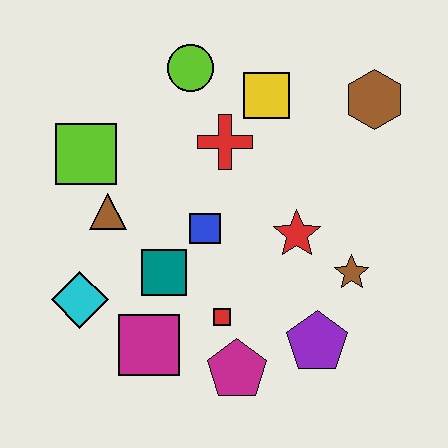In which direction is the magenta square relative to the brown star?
The magenta square is to the left of the brown star.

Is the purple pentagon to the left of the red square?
No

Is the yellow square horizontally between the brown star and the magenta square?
Yes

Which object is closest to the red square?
The magenta pentagon is closest to the red square.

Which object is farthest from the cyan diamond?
The brown hexagon is farthest from the cyan diamond.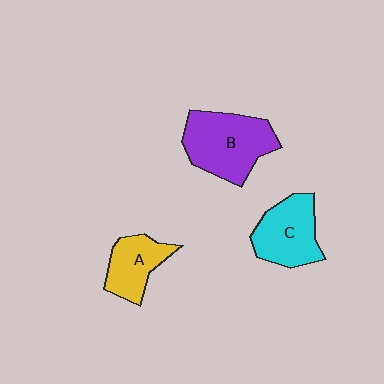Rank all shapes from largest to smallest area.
From largest to smallest: B (purple), C (cyan), A (yellow).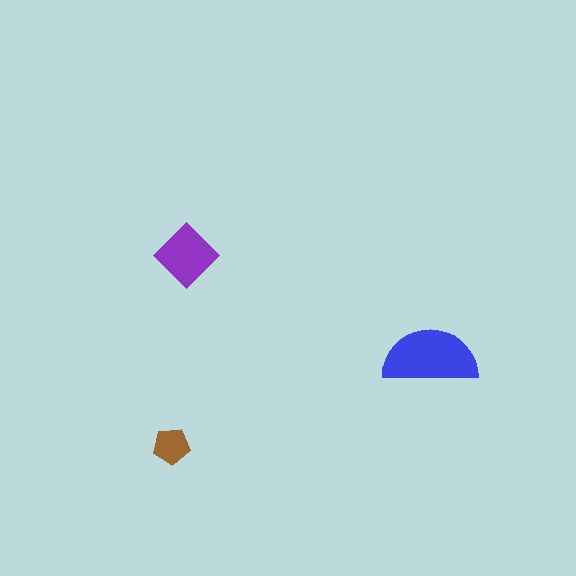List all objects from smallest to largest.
The brown pentagon, the purple diamond, the blue semicircle.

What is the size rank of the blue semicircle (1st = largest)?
1st.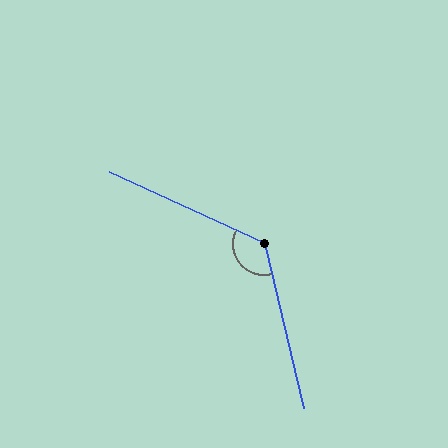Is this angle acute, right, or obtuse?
It is obtuse.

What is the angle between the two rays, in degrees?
Approximately 128 degrees.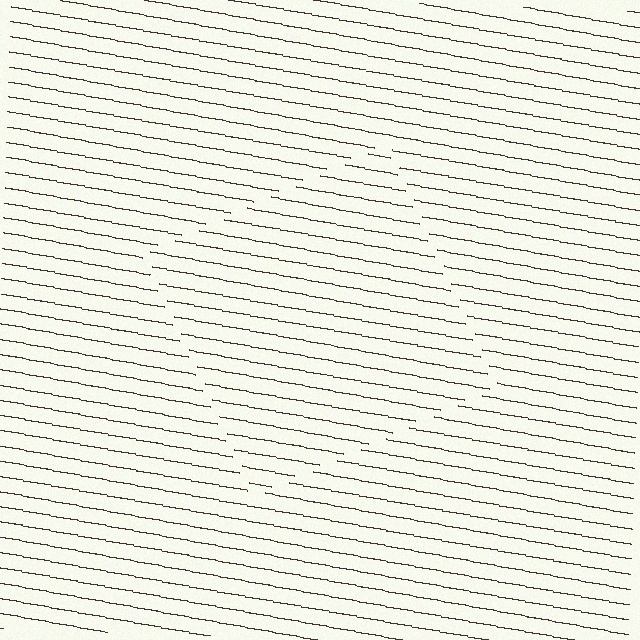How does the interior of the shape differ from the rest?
The interior of the shape contains the same grating, shifted by half a period — the contour is defined by the phase discontinuity where line-ends from the inner and outer gratings abut.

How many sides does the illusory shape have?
4 sides — the line-ends trace a square.